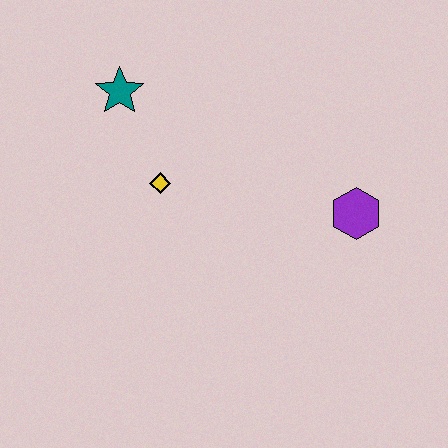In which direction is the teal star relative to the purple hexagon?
The teal star is to the left of the purple hexagon.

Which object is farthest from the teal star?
The purple hexagon is farthest from the teal star.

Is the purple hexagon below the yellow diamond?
Yes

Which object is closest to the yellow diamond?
The teal star is closest to the yellow diamond.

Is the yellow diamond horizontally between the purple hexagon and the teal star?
Yes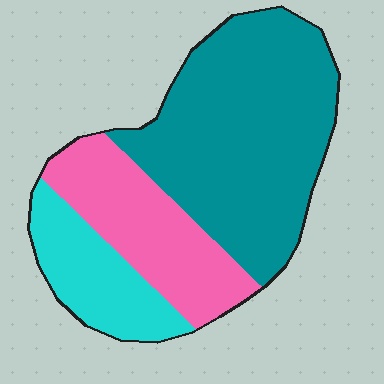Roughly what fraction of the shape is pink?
Pink covers about 25% of the shape.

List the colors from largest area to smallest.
From largest to smallest: teal, pink, cyan.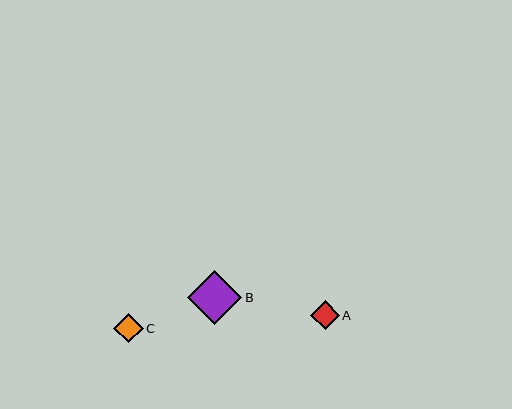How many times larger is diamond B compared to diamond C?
Diamond B is approximately 1.8 times the size of diamond C.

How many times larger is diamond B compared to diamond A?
Diamond B is approximately 1.9 times the size of diamond A.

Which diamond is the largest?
Diamond B is the largest with a size of approximately 54 pixels.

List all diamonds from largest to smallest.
From largest to smallest: B, C, A.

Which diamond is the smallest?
Diamond A is the smallest with a size of approximately 29 pixels.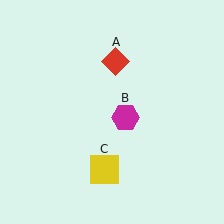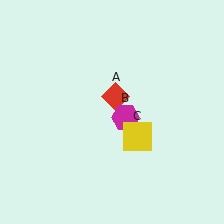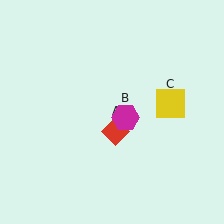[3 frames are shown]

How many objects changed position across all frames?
2 objects changed position: red diamond (object A), yellow square (object C).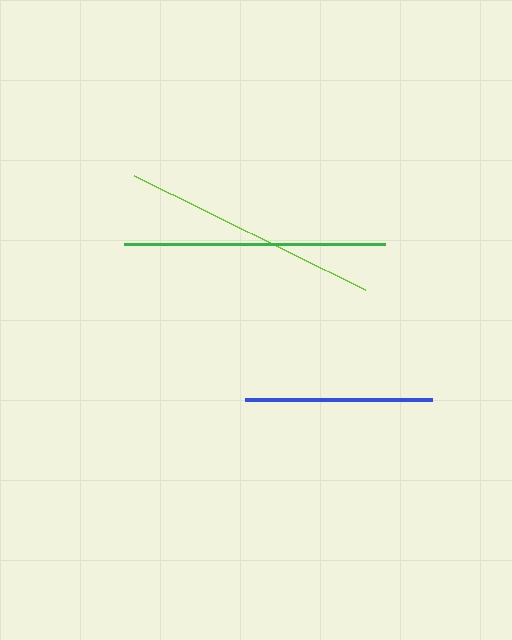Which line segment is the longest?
The green line is the longest at approximately 260 pixels.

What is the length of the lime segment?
The lime segment is approximately 257 pixels long.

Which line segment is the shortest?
The blue line is the shortest at approximately 187 pixels.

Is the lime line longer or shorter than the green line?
The green line is longer than the lime line.